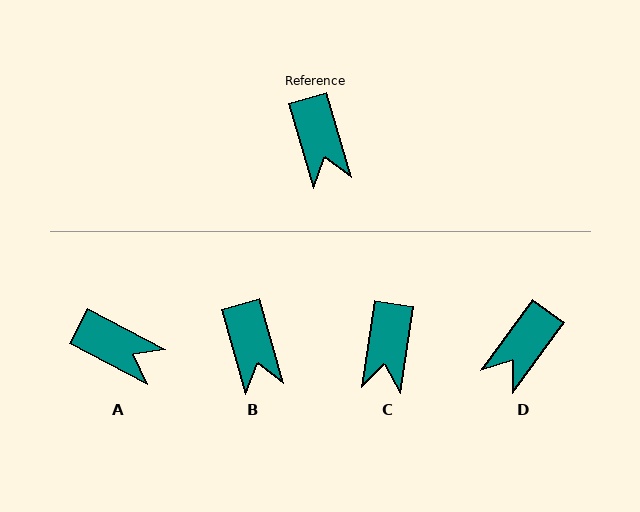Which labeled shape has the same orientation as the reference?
B.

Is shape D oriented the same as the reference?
No, it is off by about 52 degrees.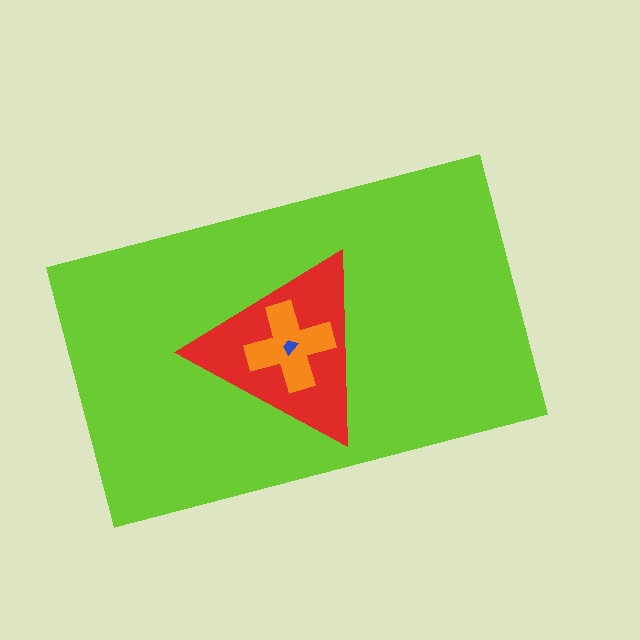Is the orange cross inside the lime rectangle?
Yes.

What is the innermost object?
The blue trapezoid.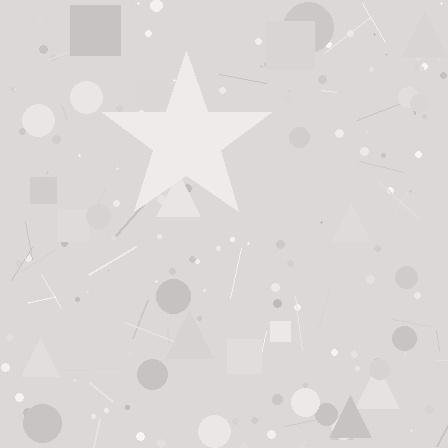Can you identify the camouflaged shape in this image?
The camouflaged shape is a star.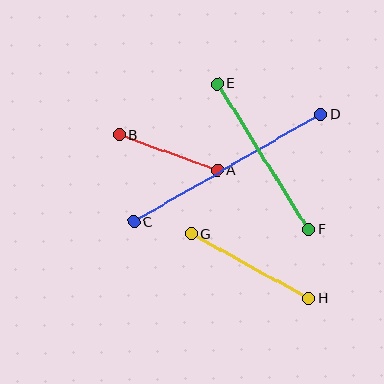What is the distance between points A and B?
The distance is approximately 104 pixels.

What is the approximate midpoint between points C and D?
The midpoint is at approximately (227, 168) pixels.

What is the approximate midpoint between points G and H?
The midpoint is at approximately (250, 266) pixels.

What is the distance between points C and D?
The distance is approximately 215 pixels.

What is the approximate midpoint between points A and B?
The midpoint is at approximately (168, 153) pixels.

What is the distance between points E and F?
The distance is approximately 172 pixels.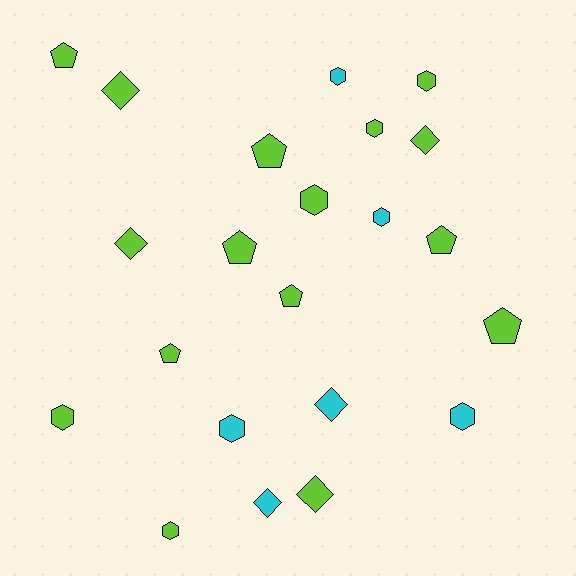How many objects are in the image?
There are 22 objects.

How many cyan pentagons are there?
There are no cyan pentagons.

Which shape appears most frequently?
Hexagon, with 9 objects.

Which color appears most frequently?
Lime, with 16 objects.